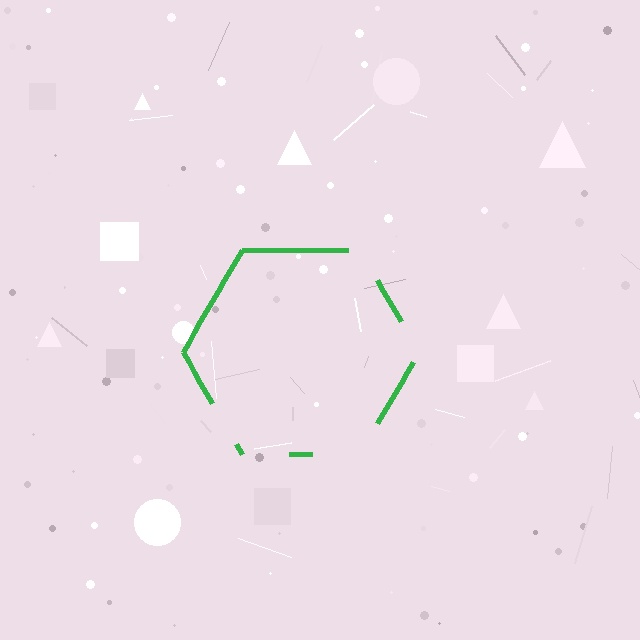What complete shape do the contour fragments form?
The contour fragments form a hexagon.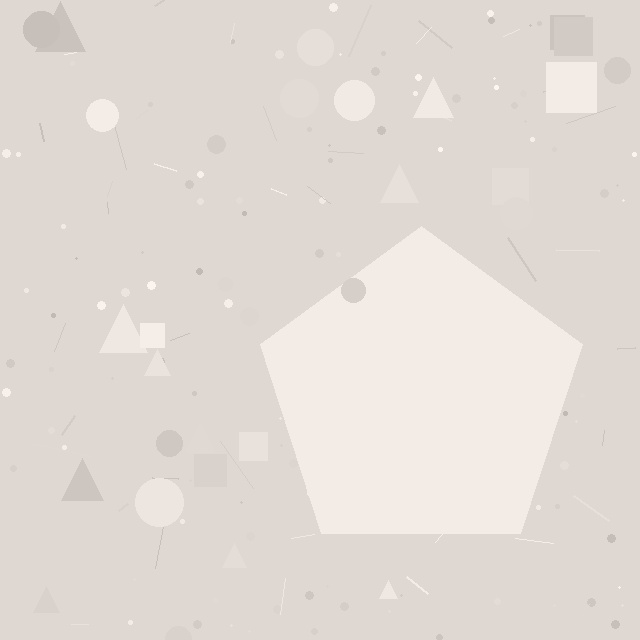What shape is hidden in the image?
A pentagon is hidden in the image.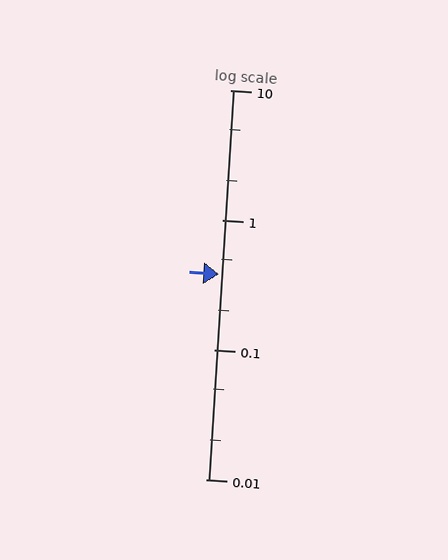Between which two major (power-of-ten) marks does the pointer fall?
The pointer is between 0.1 and 1.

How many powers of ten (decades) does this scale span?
The scale spans 3 decades, from 0.01 to 10.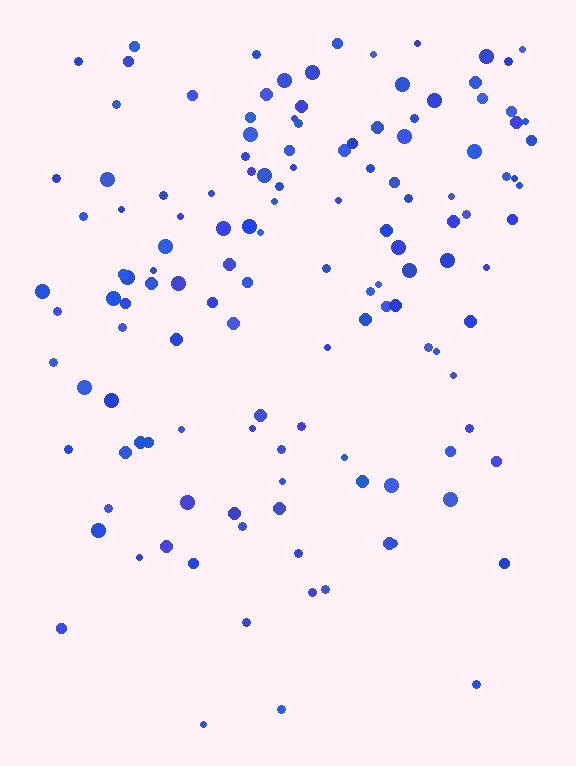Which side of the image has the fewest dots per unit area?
The bottom.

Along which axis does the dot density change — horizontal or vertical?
Vertical.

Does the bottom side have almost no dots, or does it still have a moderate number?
Still a moderate number, just noticeably fewer than the top.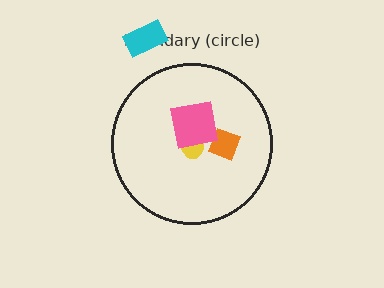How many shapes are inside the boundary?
3 inside, 1 outside.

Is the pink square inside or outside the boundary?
Inside.